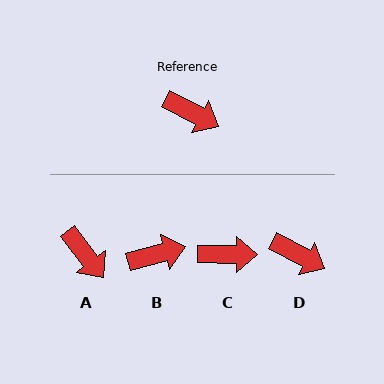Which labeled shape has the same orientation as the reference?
D.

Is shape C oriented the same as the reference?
No, it is off by about 27 degrees.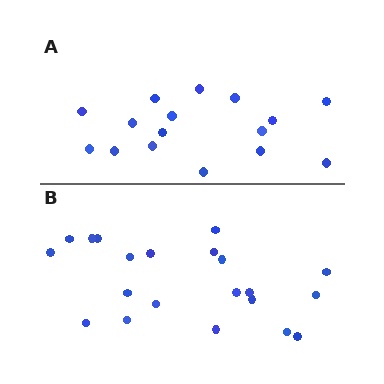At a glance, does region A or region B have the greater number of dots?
Region B (the bottom region) has more dots.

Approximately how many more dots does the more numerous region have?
Region B has about 5 more dots than region A.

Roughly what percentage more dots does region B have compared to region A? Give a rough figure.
About 30% more.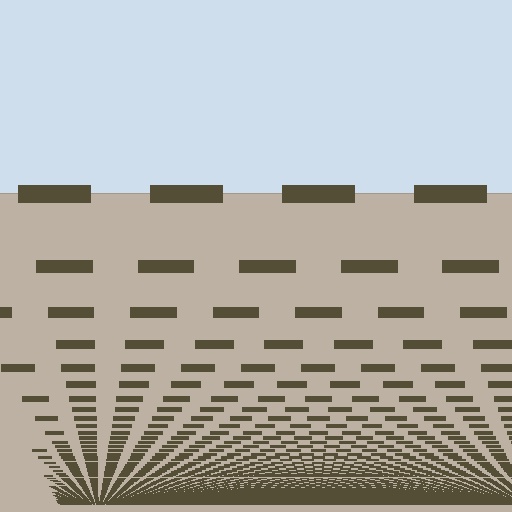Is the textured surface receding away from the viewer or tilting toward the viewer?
The surface appears to tilt toward the viewer. Texture elements get larger and sparser toward the top.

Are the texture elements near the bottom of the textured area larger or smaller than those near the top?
Smaller. The gradient is inverted — elements near the bottom are smaller and denser.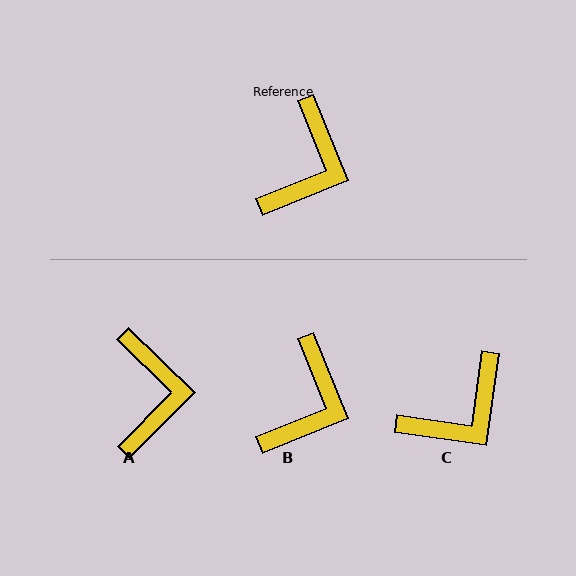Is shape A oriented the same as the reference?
No, it is off by about 24 degrees.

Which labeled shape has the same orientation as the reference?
B.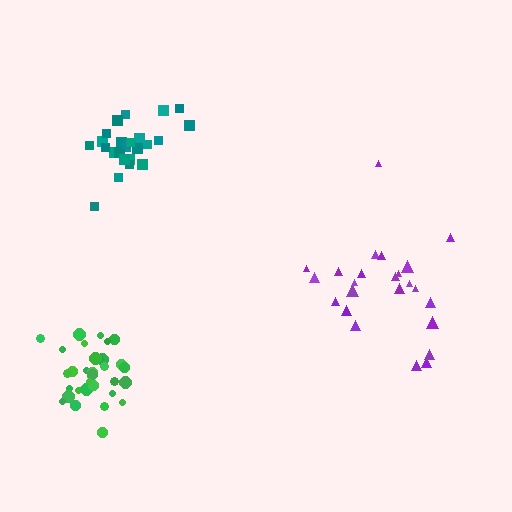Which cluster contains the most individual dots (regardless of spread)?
Green (34).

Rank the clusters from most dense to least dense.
green, teal, purple.